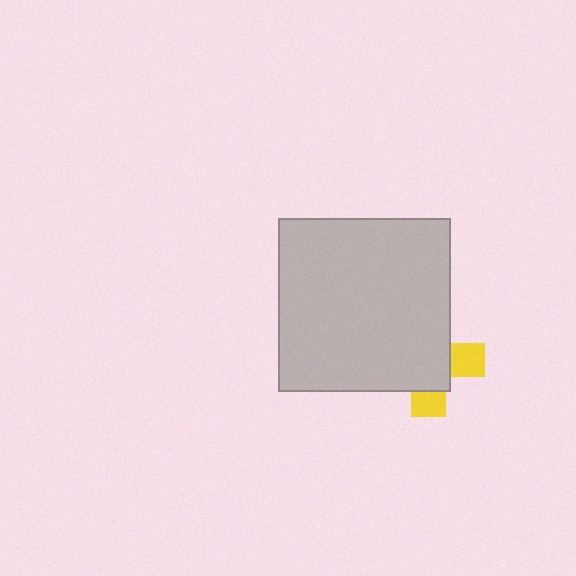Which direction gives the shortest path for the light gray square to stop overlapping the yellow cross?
Moving toward the upper-left gives the shortest separation.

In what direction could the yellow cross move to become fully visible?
The yellow cross could move toward the lower-right. That would shift it out from behind the light gray square entirely.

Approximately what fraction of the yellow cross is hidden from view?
Roughly 69% of the yellow cross is hidden behind the light gray square.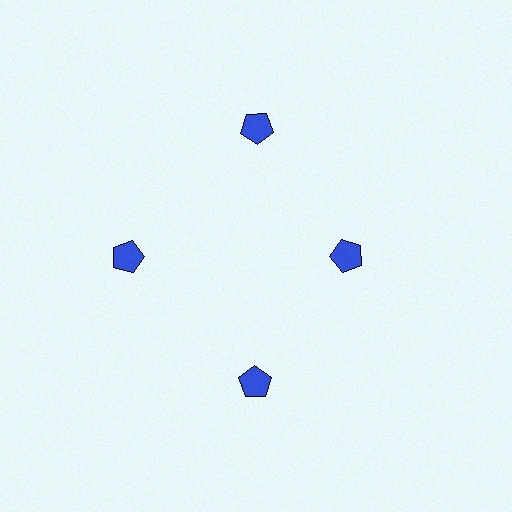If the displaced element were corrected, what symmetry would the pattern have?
It would have 4-fold rotational symmetry — the pattern would map onto itself every 90 degrees.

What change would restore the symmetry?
The symmetry would be restored by moving it outward, back onto the ring so that all 4 pentagons sit at equal angles and equal distance from the center.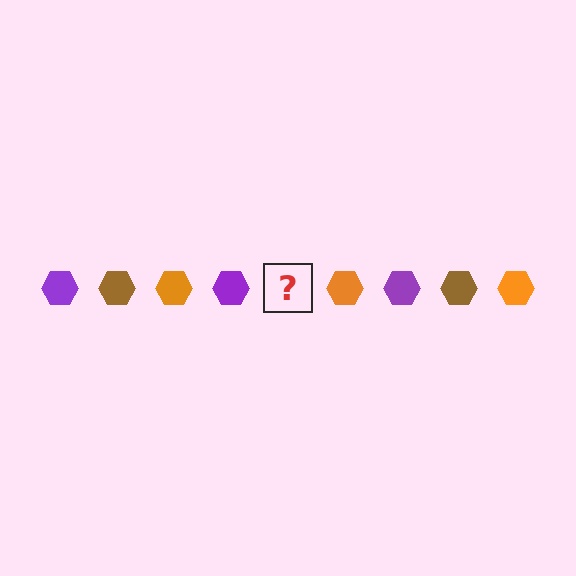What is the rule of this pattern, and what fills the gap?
The rule is that the pattern cycles through purple, brown, orange hexagons. The gap should be filled with a brown hexagon.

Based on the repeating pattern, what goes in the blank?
The blank should be a brown hexagon.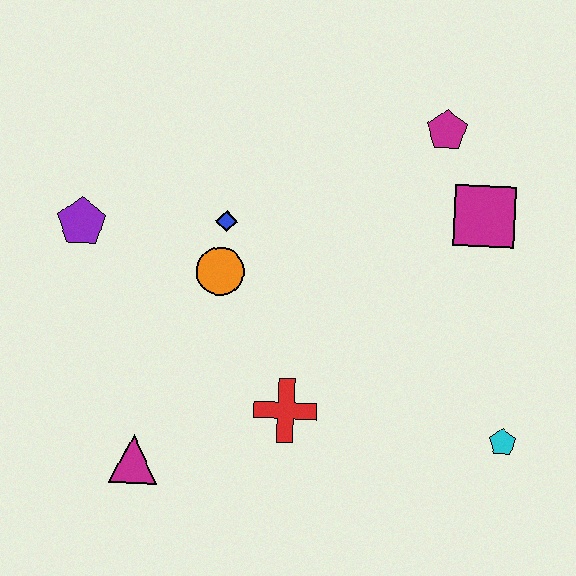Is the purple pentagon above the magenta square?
No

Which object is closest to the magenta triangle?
The red cross is closest to the magenta triangle.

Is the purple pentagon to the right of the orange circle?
No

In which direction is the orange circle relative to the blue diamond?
The orange circle is below the blue diamond.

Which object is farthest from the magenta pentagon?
The magenta triangle is farthest from the magenta pentagon.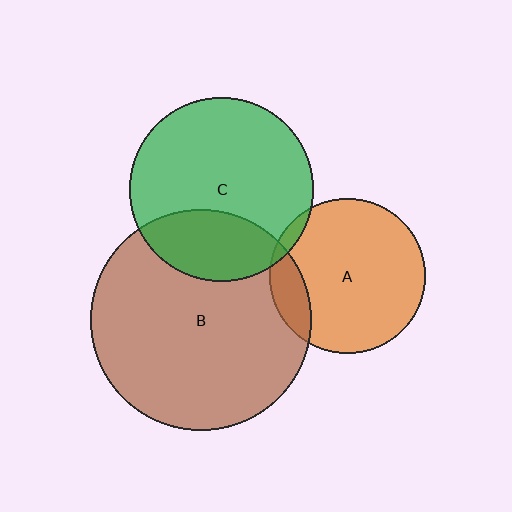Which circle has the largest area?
Circle B (brown).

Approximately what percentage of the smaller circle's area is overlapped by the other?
Approximately 30%.